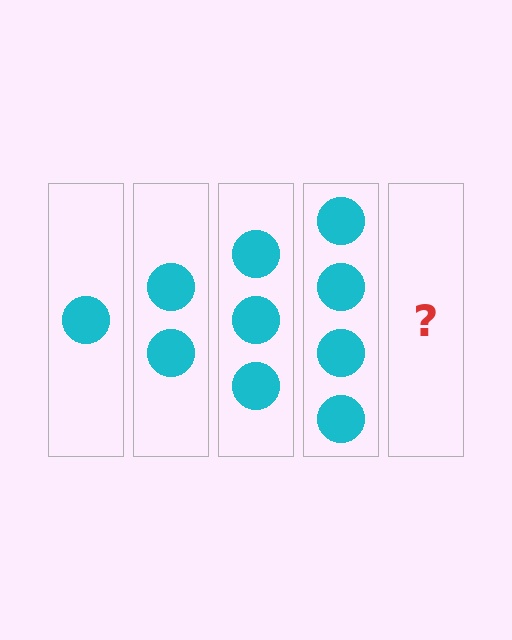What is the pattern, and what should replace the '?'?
The pattern is that each step adds one more circle. The '?' should be 5 circles.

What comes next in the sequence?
The next element should be 5 circles.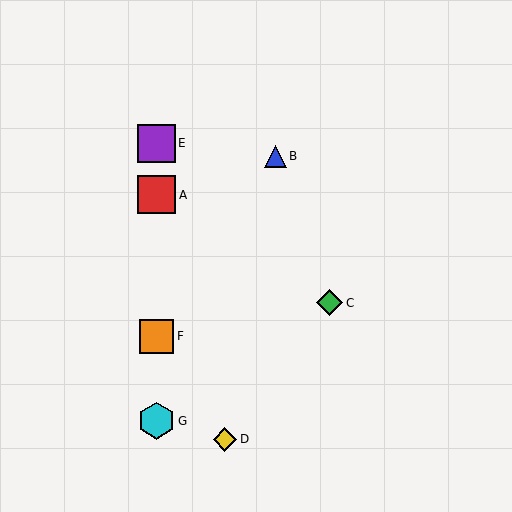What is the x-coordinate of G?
Object G is at x≈156.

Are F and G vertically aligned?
Yes, both are at x≈156.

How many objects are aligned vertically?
4 objects (A, E, F, G) are aligned vertically.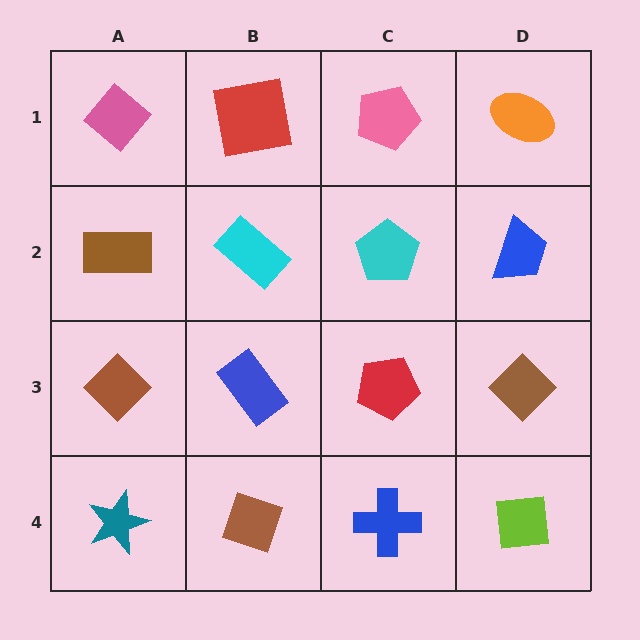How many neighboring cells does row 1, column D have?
2.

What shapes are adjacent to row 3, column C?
A cyan pentagon (row 2, column C), a blue cross (row 4, column C), a blue rectangle (row 3, column B), a brown diamond (row 3, column D).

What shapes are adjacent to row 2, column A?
A pink diamond (row 1, column A), a brown diamond (row 3, column A), a cyan rectangle (row 2, column B).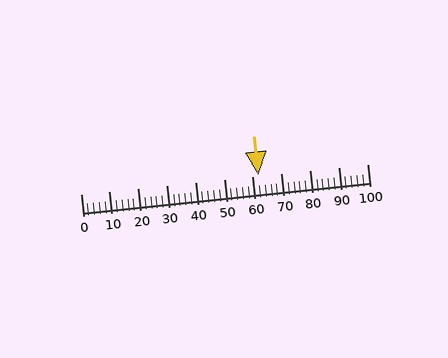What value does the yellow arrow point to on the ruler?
The yellow arrow points to approximately 62.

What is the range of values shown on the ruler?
The ruler shows values from 0 to 100.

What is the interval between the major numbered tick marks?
The major tick marks are spaced 10 units apart.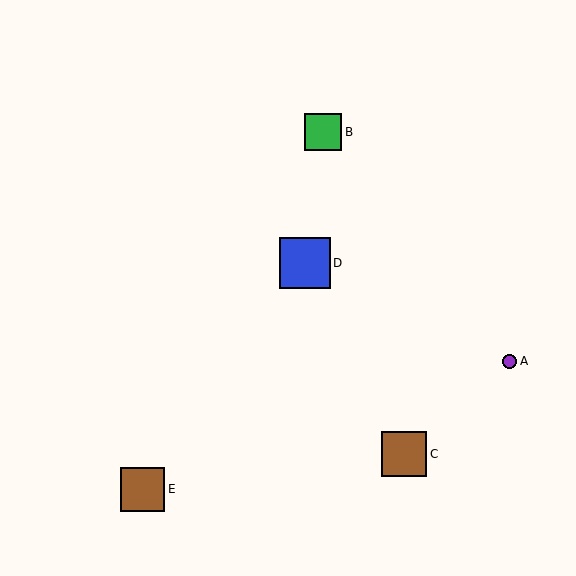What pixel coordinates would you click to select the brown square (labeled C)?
Click at (404, 454) to select the brown square C.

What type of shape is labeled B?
Shape B is a green square.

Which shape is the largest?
The blue square (labeled D) is the largest.